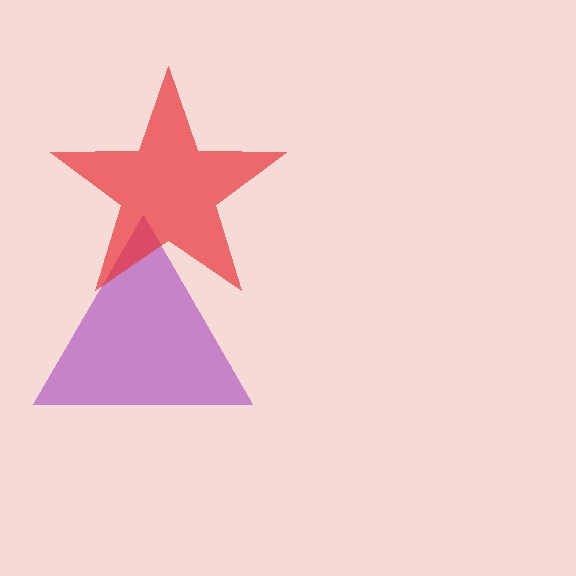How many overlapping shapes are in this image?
There are 2 overlapping shapes in the image.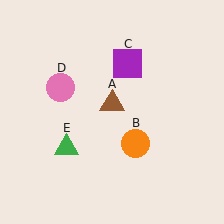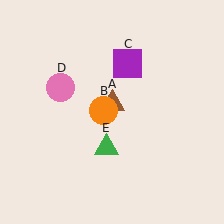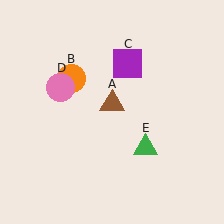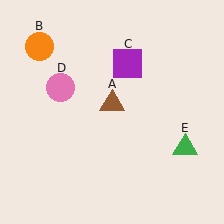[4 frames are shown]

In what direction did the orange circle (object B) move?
The orange circle (object B) moved up and to the left.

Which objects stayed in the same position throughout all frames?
Brown triangle (object A) and purple square (object C) and pink circle (object D) remained stationary.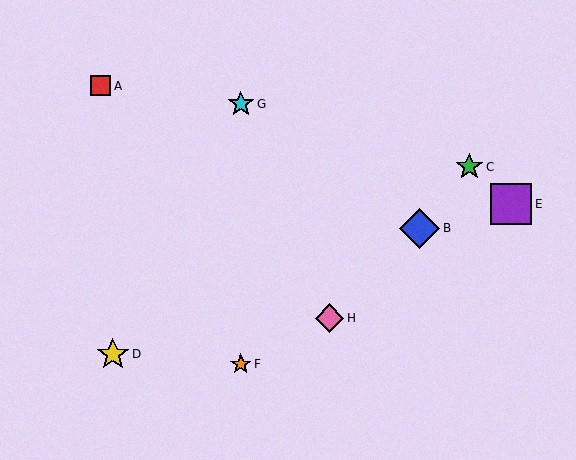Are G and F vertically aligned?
Yes, both are at x≈241.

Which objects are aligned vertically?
Objects F, G are aligned vertically.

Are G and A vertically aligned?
No, G is at x≈241 and A is at x≈101.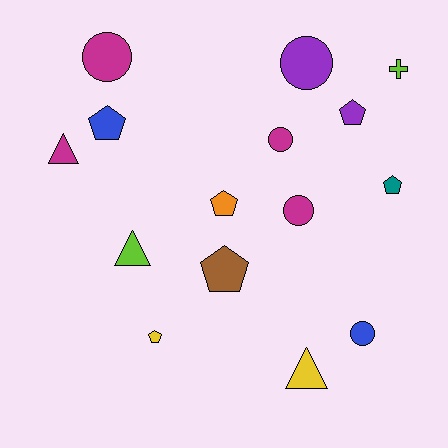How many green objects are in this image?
There are no green objects.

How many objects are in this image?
There are 15 objects.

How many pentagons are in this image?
There are 6 pentagons.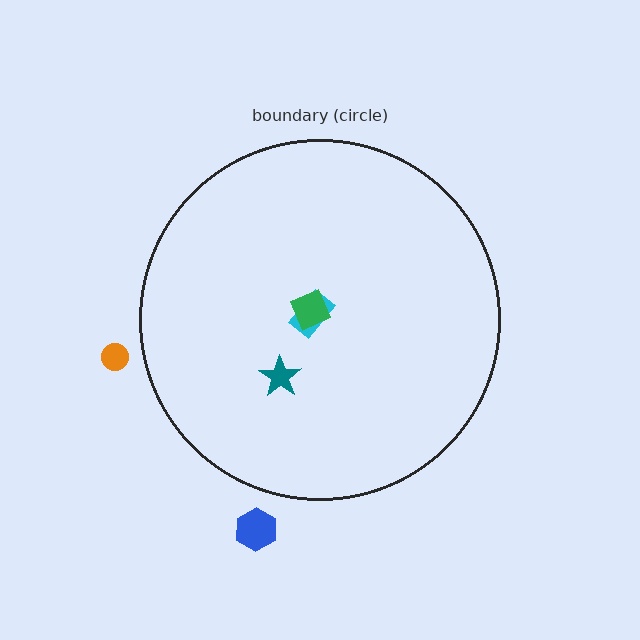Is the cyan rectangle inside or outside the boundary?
Inside.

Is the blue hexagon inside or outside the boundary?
Outside.